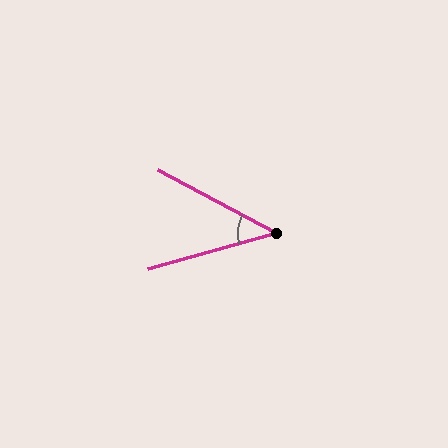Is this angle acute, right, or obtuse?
It is acute.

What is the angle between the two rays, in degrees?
Approximately 44 degrees.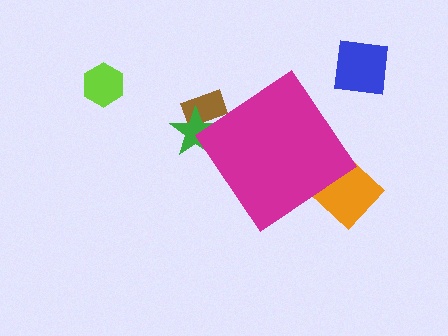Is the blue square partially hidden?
No, the blue square is fully visible.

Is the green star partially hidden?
Yes, the green star is partially hidden behind the magenta diamond.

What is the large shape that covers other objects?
A magenta diamond.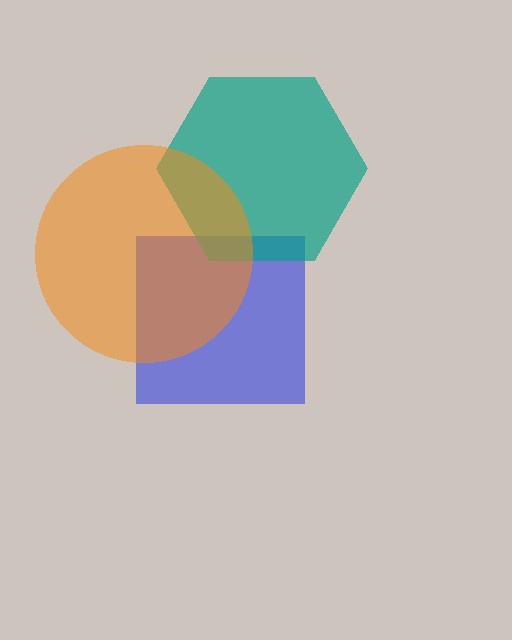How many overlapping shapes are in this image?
There are 3 overlapping shapes in the image.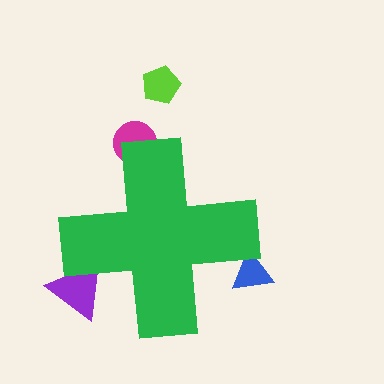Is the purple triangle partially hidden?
Yes, the purple triangle is partially hidden behind the green cross.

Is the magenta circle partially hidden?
Yes, the magenta circle is partially hidden behind the green cross.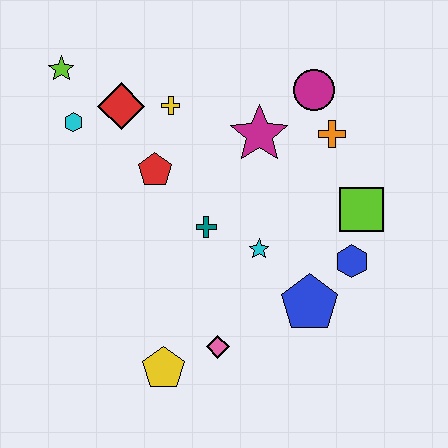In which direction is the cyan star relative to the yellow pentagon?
The cyan star is above the yellow pentagon.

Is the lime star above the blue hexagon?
Yes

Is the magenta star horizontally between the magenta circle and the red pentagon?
Yes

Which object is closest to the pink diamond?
The yellow pentagon is closest to the pink diamond.